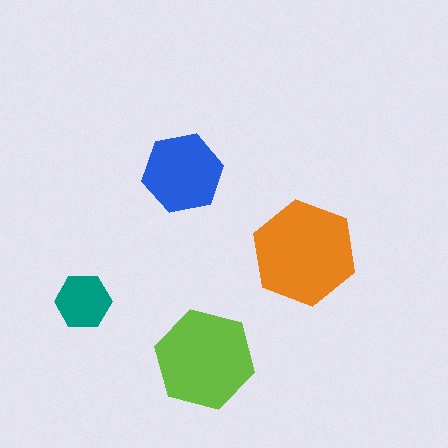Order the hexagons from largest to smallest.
the orange one, the lime one, the blue one, the teal one.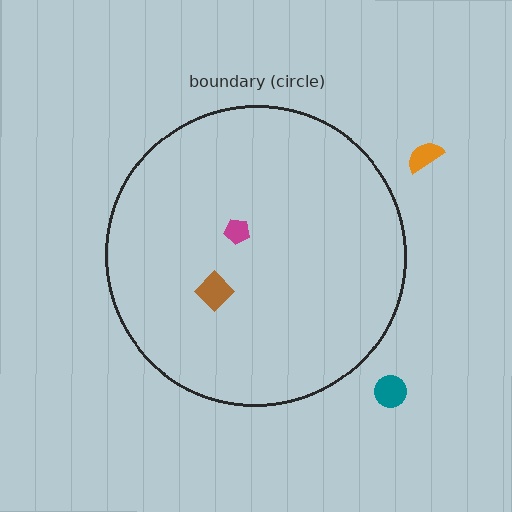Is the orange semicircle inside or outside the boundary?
Outside.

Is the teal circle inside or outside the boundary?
Outside.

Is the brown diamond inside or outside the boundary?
Inside.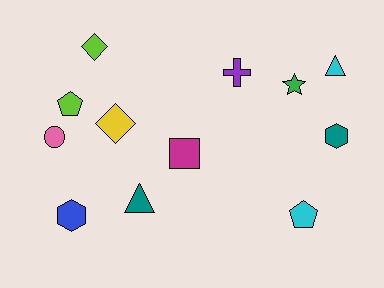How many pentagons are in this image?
There are 2 pentagons.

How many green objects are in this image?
There is 1 green object.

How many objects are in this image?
There are 12 objects.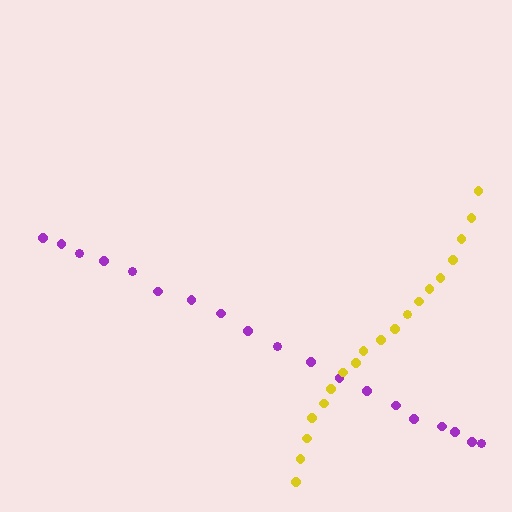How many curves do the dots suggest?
There are 2 distinct paths.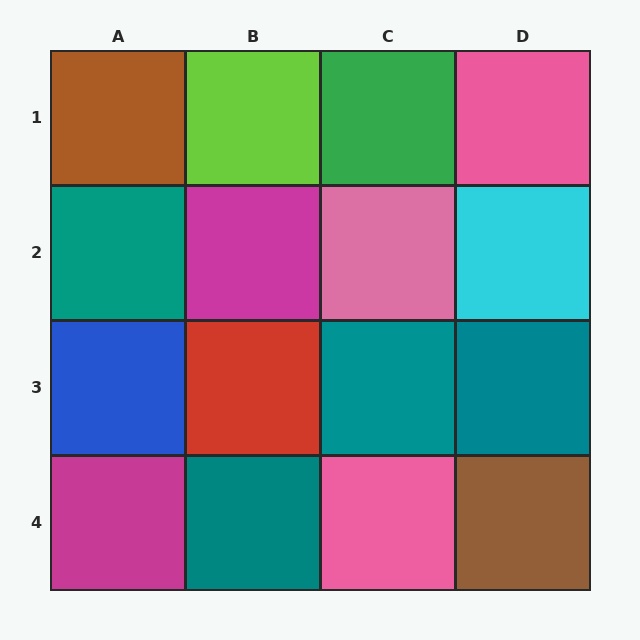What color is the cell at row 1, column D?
Pink.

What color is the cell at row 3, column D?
Teal.